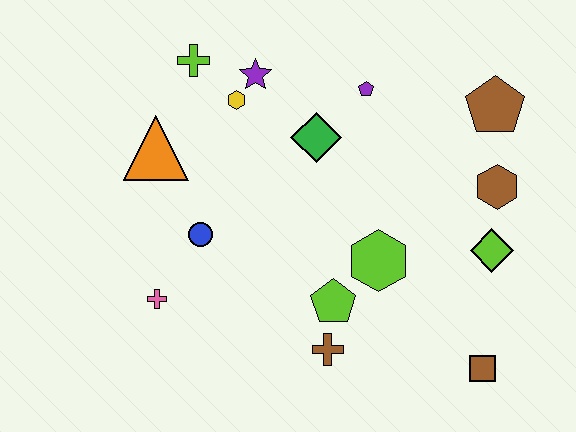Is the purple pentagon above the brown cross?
Yes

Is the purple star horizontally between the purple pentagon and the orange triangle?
Yes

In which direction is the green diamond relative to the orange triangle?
The green diamond is to the right of the orange triangle.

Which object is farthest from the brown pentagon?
The pink cross is farthest from the brown pentagon.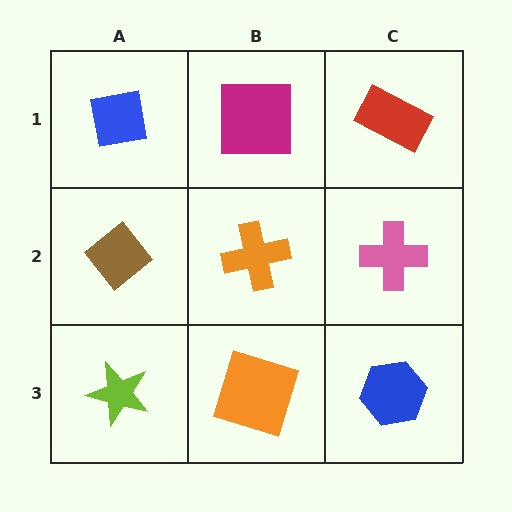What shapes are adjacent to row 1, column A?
A brown diamond (row 2, column A), a magenta square (row 1, column B).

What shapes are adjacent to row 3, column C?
A pink cross (row 2, column C), an orange square (row 3, column B).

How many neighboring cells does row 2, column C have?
3.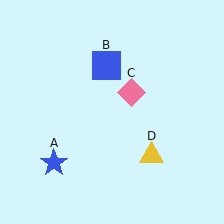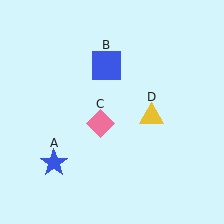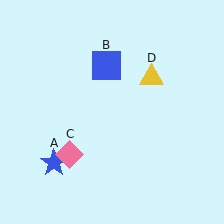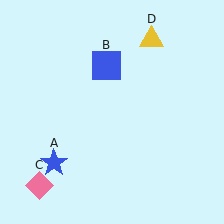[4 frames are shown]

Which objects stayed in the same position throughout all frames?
Blue star (object A) and blue square (object B) remained stationary.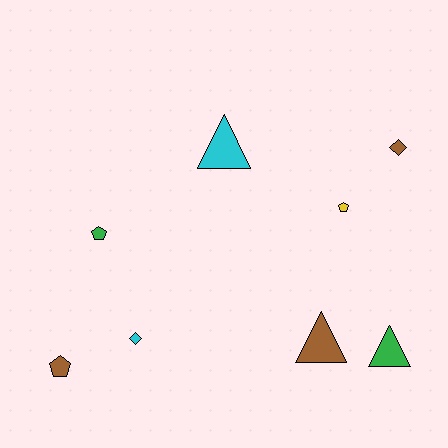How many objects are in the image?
There are 8 objects.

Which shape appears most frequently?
Triangle, with 3 objects.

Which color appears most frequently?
Brown, with 3 objects.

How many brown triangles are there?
There is 1 brown triangle.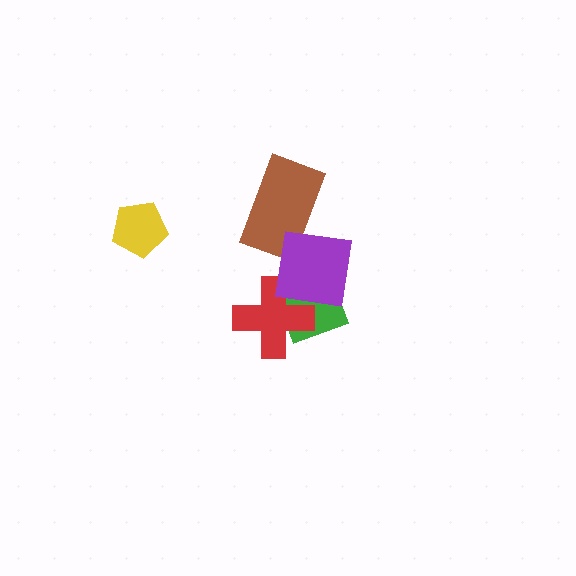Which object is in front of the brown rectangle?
The purple square is in front of the brown rectangle.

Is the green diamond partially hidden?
Yes, it is partially covered by another shape.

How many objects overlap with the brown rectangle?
1 object overlaps with the brown rectangle.